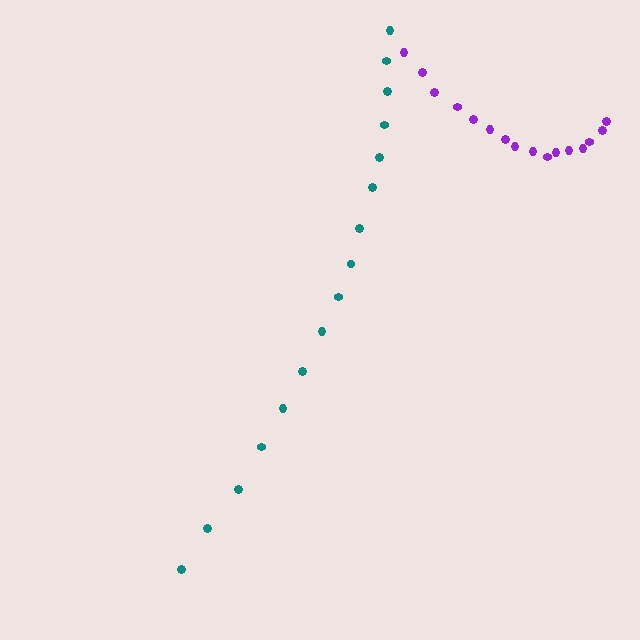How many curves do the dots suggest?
There are 2 distinct paths.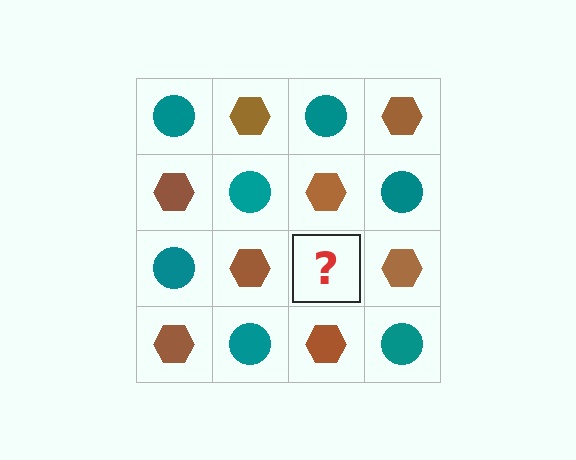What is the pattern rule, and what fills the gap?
The rule is that it alternates teal circle and brown hexagon in a checkerboard pattern. The gap should be filled with a teal circle.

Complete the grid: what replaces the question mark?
The question mark should be replaced with a teal circle.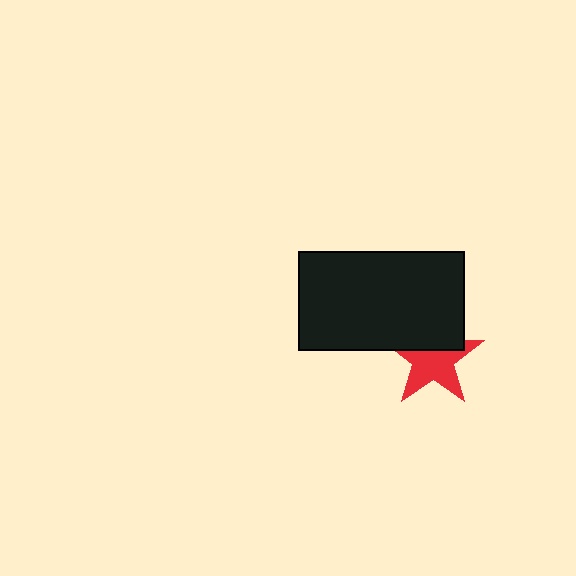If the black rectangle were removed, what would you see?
You would see the complete red star.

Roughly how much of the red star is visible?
About half of it is visible (roughly 61%).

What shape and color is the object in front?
The object in front is a black rectangle.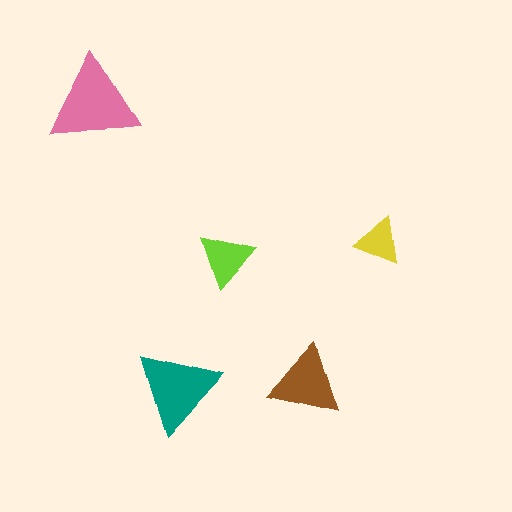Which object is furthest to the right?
The yellow triangle is rightmost.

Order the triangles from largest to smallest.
the pink one, the teal one, the brown one, the lime one, the yellow one.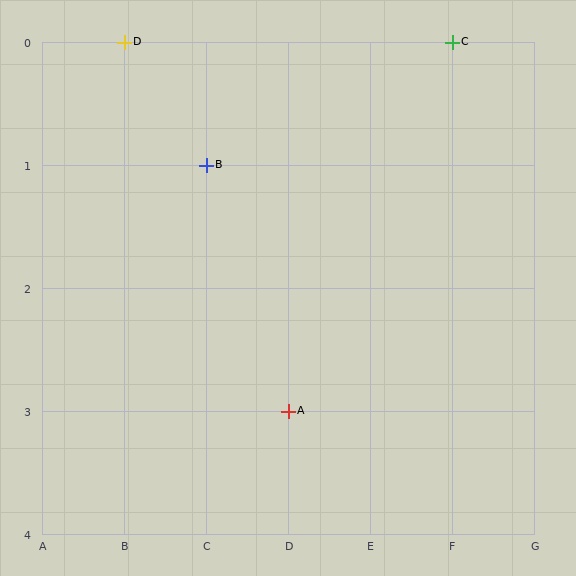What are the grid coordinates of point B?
Point B is at grid coordinates (C, 1).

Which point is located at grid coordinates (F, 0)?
Point C is at (F, 0).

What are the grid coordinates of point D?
Point D is at grid coordinates (B, 0).